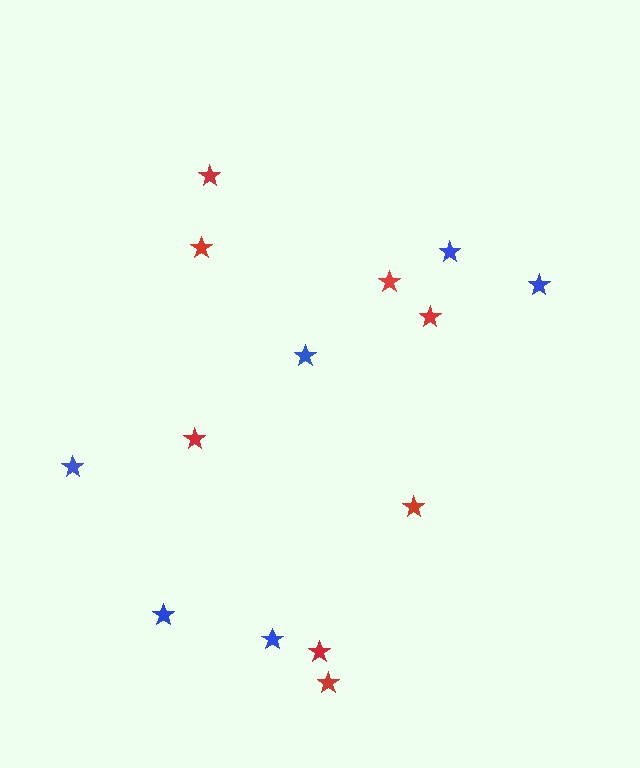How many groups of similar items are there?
There are 2 groups: one group of blue stars (6) and one group of red stars (8).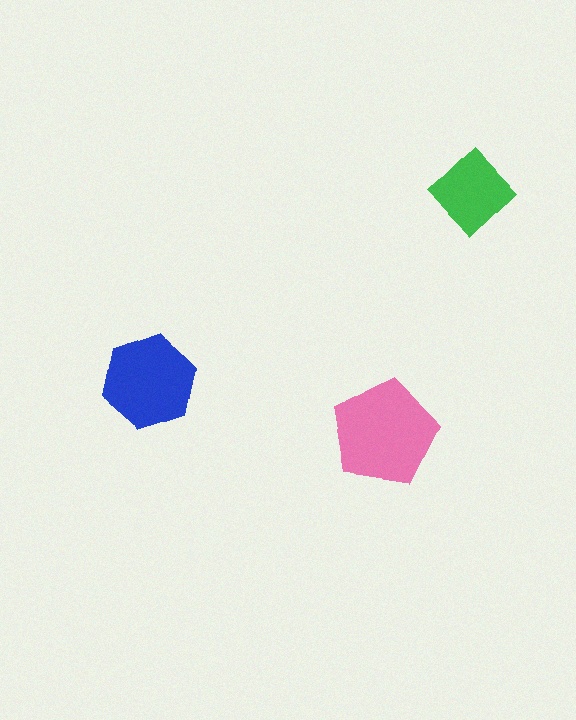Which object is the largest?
The pink pentagon.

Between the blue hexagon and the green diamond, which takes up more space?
The blue hexagon.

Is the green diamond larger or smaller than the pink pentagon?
Smaller.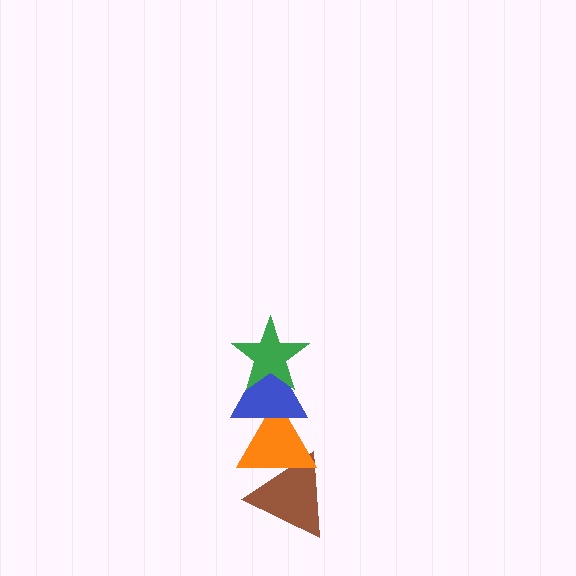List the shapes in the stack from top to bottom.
From top to bottom: the green star, the blue triangle, the orange triangle, the brown triangle.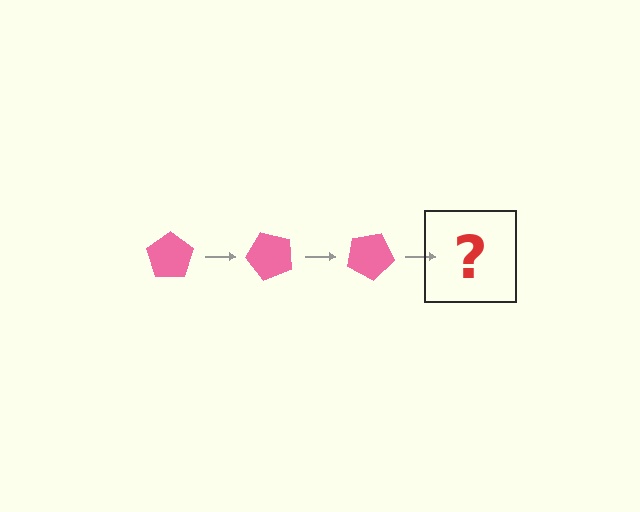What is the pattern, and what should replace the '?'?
The pattern is that the pentagon rotates 50 degrees each step. The '?' should be a pink pentagon rotated 150 degrees.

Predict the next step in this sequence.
The next step is a pink pentagon rotated 150 degrees.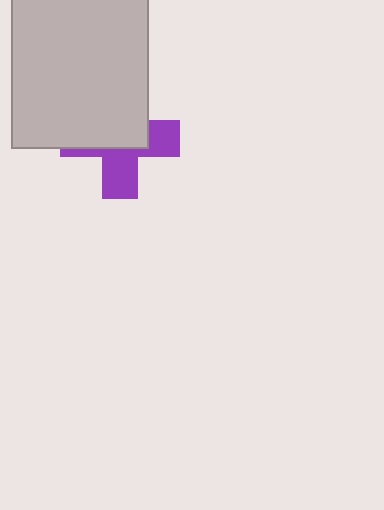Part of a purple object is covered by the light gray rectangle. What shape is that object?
It is a cross.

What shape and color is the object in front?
The object in front is a light gray rectangle.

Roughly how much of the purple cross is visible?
A small part of it is visible (roughly 45%).